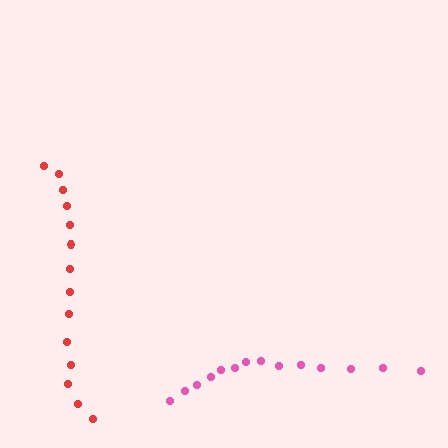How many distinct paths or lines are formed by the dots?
There are 2 distinct paths.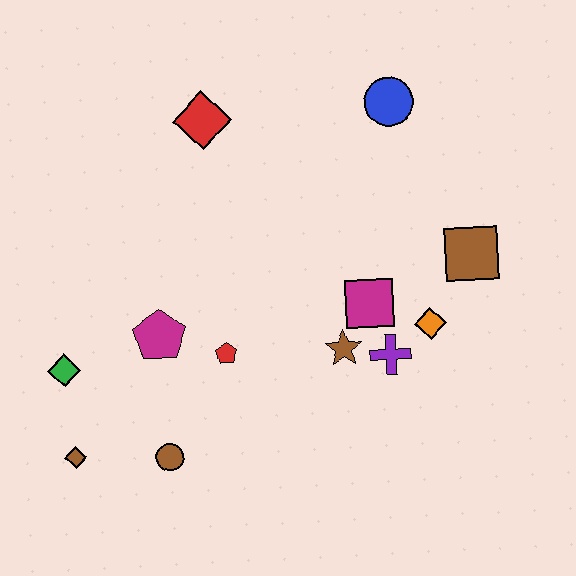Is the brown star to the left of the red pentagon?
No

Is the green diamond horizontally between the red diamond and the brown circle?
No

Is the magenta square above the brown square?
No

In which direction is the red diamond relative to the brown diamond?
The red diamond is above the brown diamond.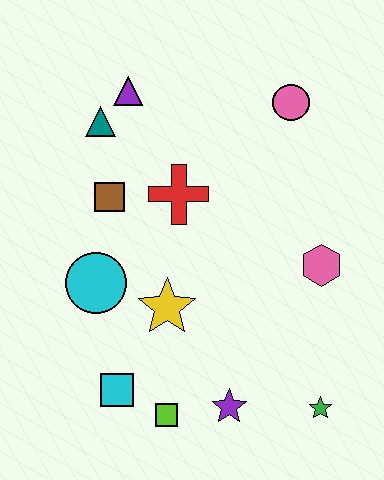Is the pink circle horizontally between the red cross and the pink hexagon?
Yes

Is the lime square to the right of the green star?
No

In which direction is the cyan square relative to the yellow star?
The cyan square is below the yellow star.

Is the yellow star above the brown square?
No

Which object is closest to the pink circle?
The red cross is closest to the pink circle.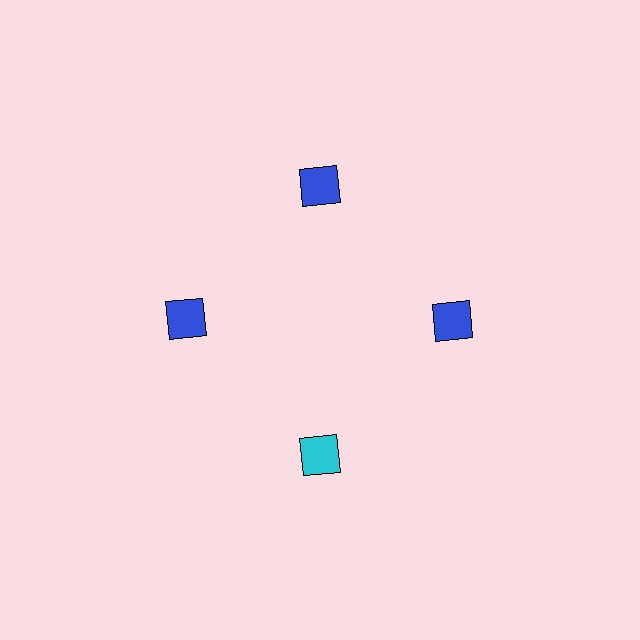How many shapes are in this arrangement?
There are 4 shapes arranged in a ring pattern.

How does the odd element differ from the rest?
It has a different color: cyan instead of blue.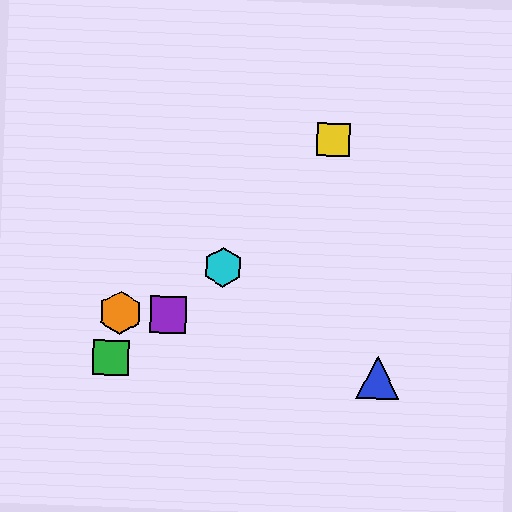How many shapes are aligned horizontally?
3 shapes (the red square, the purple square, the orange hexagon) are aligned horizontally.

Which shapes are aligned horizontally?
The red square, the purple square, the orange hexagon are aligned horizontally.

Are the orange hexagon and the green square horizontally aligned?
No, the orange hexagon is at y≈313 and the green square is at y≈358.